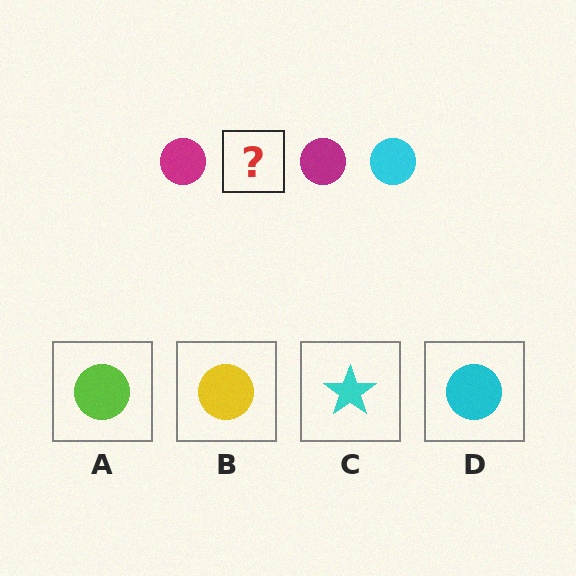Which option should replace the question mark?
Option D.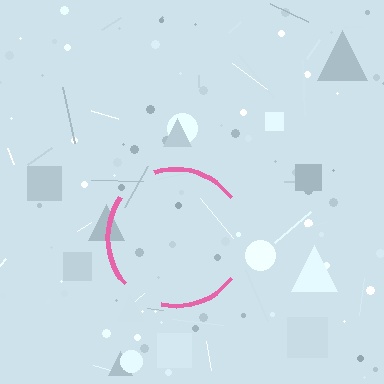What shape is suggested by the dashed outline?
The dashed outline suggests a circle.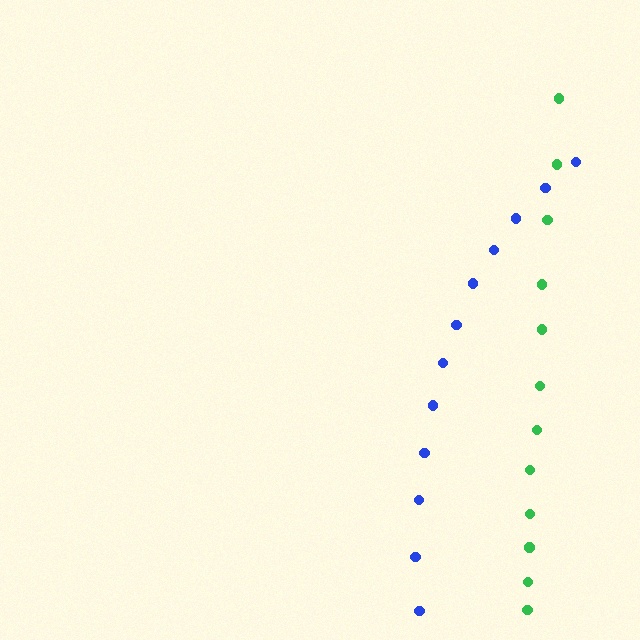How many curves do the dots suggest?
There are 2 distinct paths.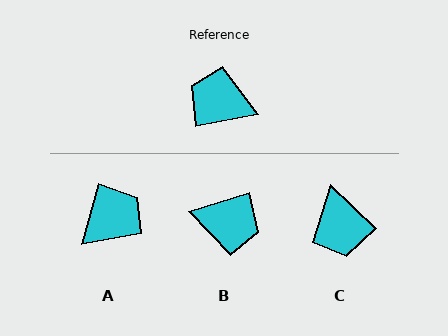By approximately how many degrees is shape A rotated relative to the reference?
Approximately 116 degrees clockwise.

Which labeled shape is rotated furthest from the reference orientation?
B, about 173 degrees away.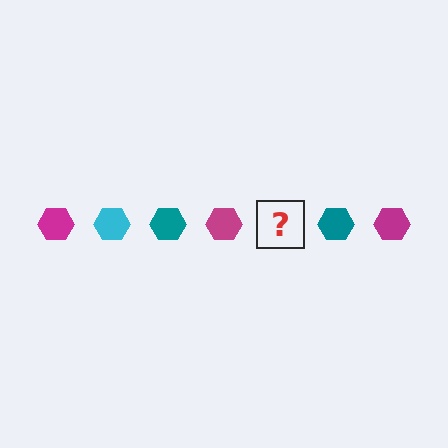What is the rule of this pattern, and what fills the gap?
The rule is that the pattern cycles through magenta, cyan, teal hexagons. The gap should be filled with a cyan hexagon.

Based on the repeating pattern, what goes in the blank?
The blank should be a cyan hexagon.